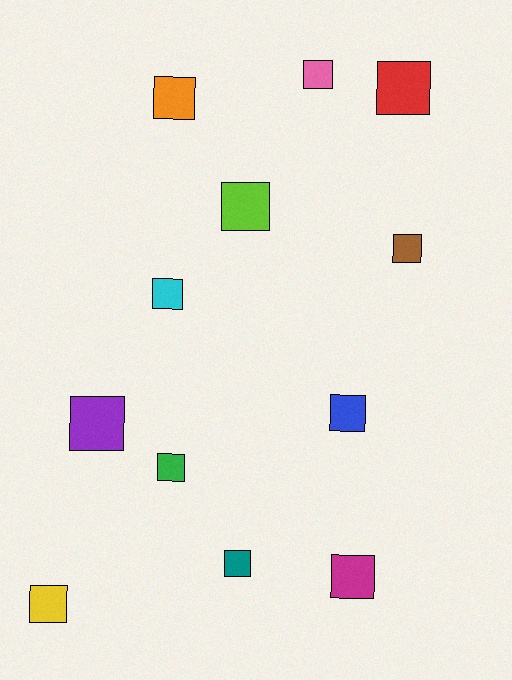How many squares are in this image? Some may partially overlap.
There are 12 squares.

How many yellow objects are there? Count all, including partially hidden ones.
There is 1 yellow object.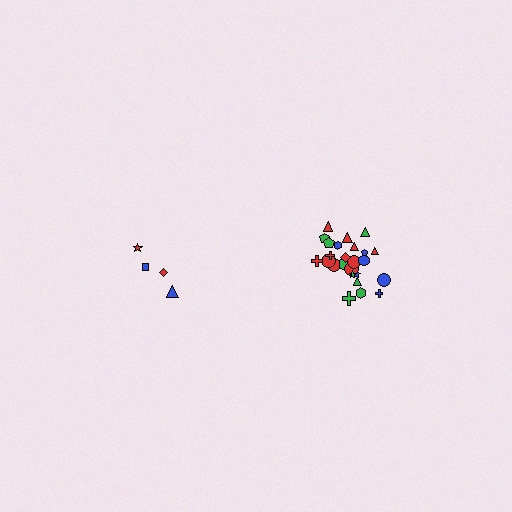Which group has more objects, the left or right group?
The right group.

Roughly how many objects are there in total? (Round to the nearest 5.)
Roughly 30 objects in total.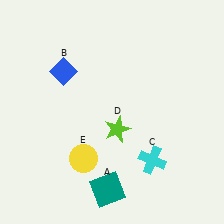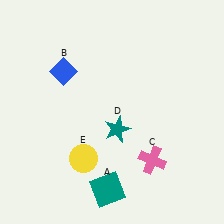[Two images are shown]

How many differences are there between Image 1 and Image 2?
There are 2 differences between the two images.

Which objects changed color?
C changed from cyan to pink. D changed from lime to teal.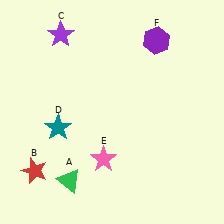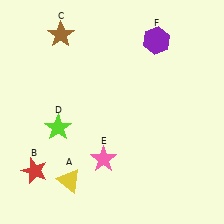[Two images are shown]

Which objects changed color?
A changed from green to yellow. C changed from purple to brown. D changed from teal to lime.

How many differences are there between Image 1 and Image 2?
There are 3 differences between the two images.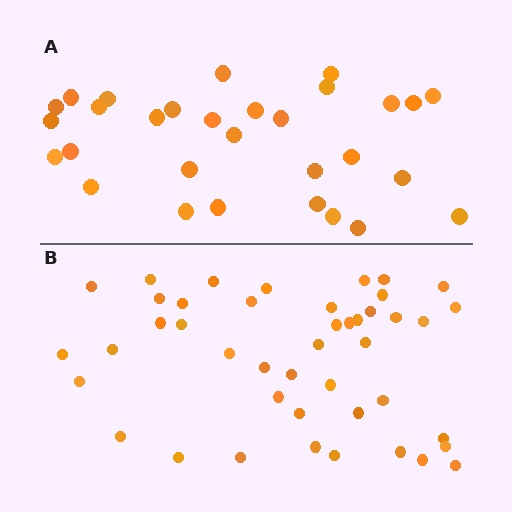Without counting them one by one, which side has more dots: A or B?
Region B (the bottom region) has more dots.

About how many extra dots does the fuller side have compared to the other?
Region B has approximately 15 more dots than region A.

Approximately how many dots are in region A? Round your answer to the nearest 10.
About 30 dots.